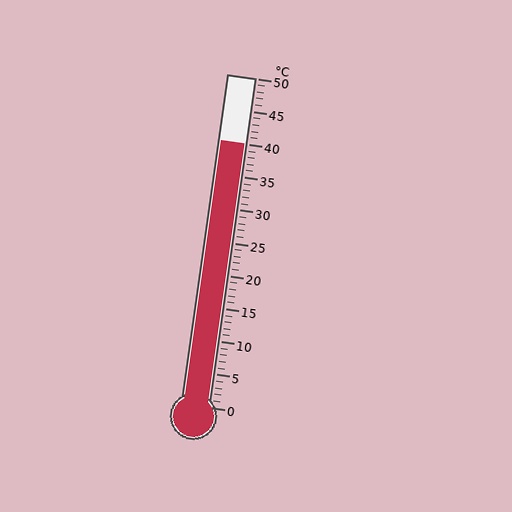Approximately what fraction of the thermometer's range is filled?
The thermometer is filled to approximately 80% of its range.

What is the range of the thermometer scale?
The thermometer scale ranges from 0°C to 50°C.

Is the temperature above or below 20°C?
The temperature is above 20°C.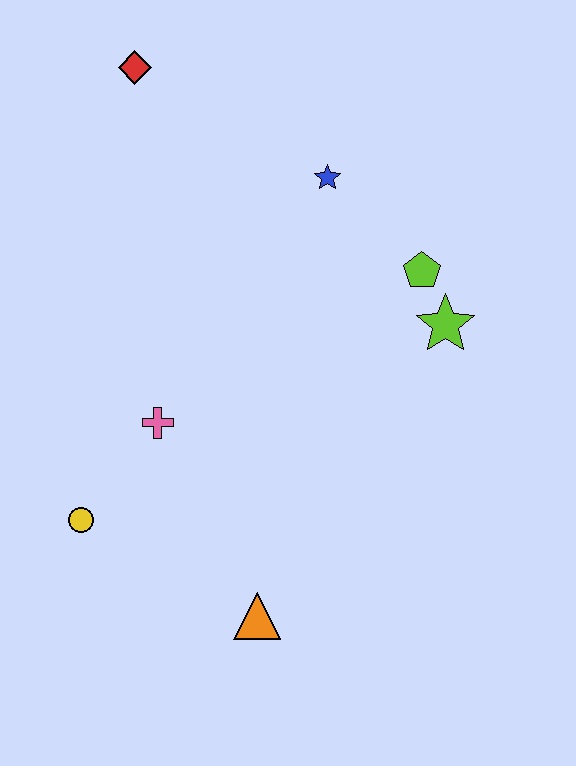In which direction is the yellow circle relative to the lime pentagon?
The yellow circle is to the left of the lime pentagon.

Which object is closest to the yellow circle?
The pink cross is closest to the yellow circle.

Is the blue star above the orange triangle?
Yes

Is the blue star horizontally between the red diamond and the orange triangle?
No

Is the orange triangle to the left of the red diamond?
No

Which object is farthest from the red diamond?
The orange triangle is farthest from the red diamond.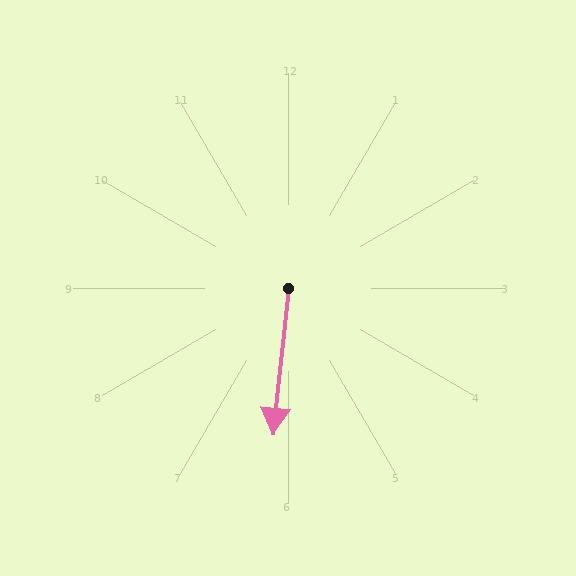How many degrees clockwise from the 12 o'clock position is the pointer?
Approximately 186 degrees.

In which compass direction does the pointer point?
South.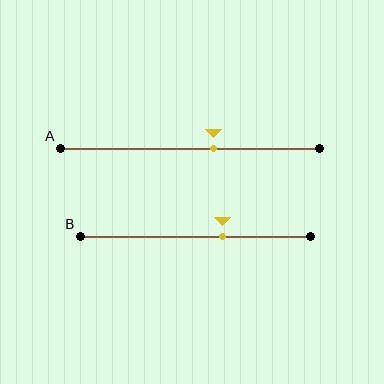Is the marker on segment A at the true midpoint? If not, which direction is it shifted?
No, the marker on segment A is shifted to the right by about 9% of the segment length.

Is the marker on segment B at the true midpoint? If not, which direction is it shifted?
No, the marker on segment B is shifted to the right by about 12% of the segment length.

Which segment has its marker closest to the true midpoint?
Segment A has its marker closest to the true midpoint.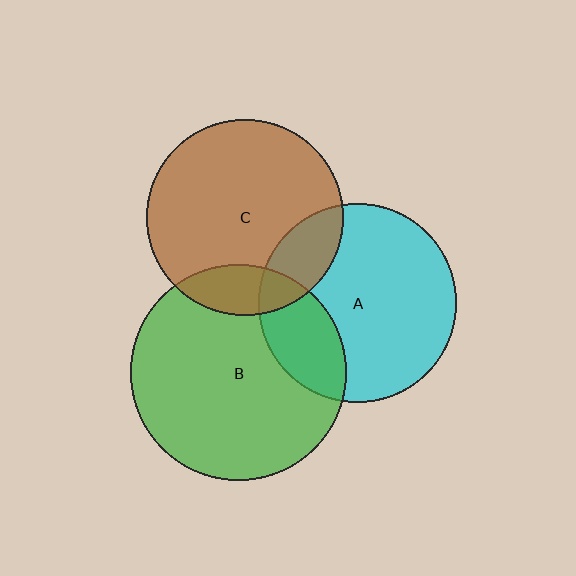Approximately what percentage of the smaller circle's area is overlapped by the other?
Approximately 15%.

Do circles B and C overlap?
Yes.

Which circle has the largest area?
Circle B (green).